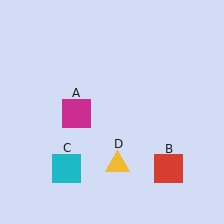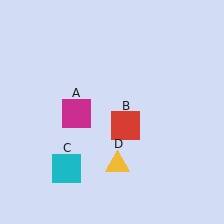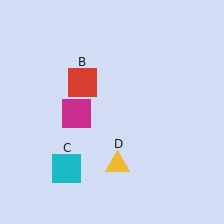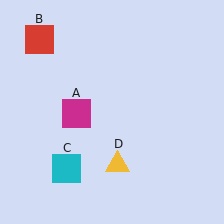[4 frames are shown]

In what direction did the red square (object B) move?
The red square (object B) moved up and to the left.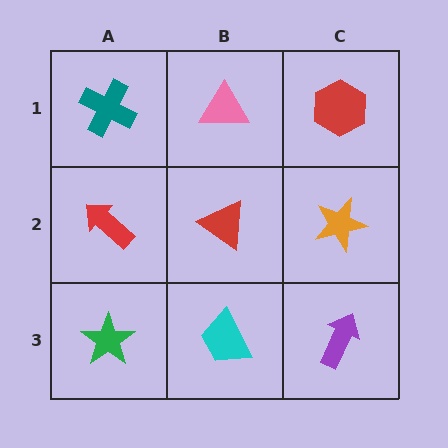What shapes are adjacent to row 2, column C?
A red hexagon (row 1, column C), a purple arrow (row 3, column C), a red triangle (row 2, column B).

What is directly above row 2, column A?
A teal cross.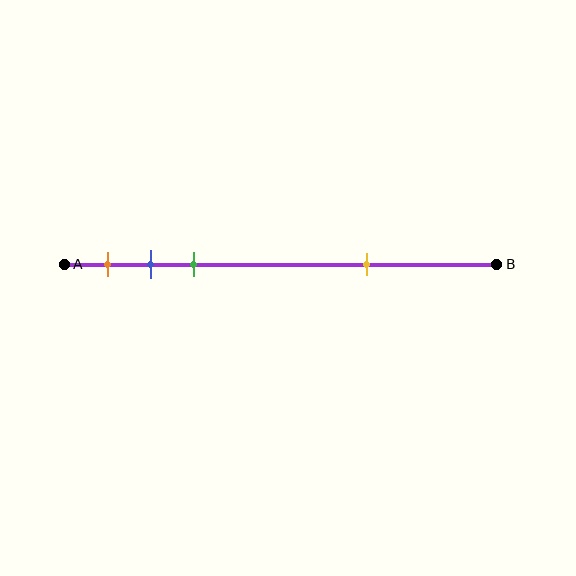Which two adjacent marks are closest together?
The blue and green marks are the closest adjacent pair.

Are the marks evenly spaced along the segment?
No, the marks are not evenly spaced.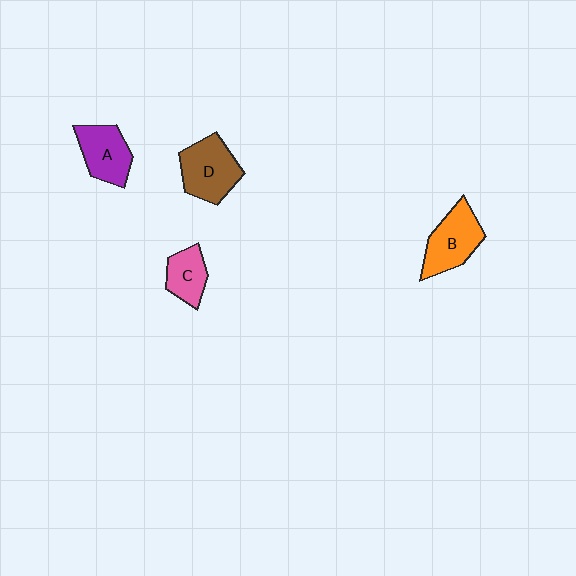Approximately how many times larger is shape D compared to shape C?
Approximately 1.6 times.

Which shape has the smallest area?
Shape C (pink).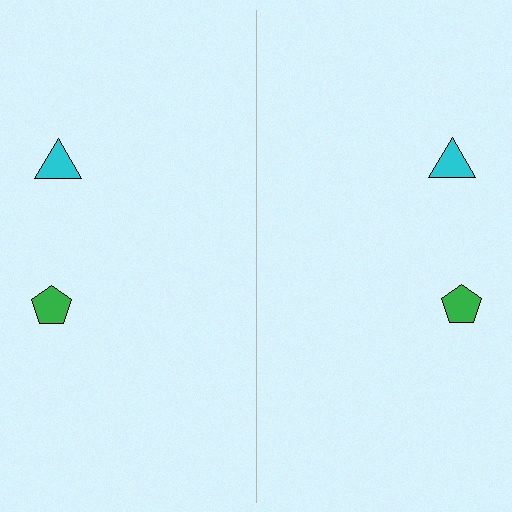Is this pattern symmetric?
Yes, this pattern has bilateral (reflection) symmetry.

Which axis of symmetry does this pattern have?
The pattern has a vertical axis of symmetry running through the center of the image.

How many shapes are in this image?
There are 4 shapes in this image.